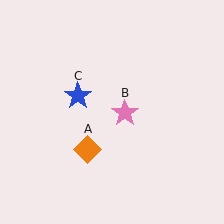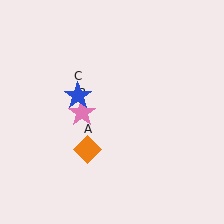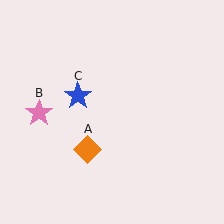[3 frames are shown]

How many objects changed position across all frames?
1 object changed position: pink star (object B).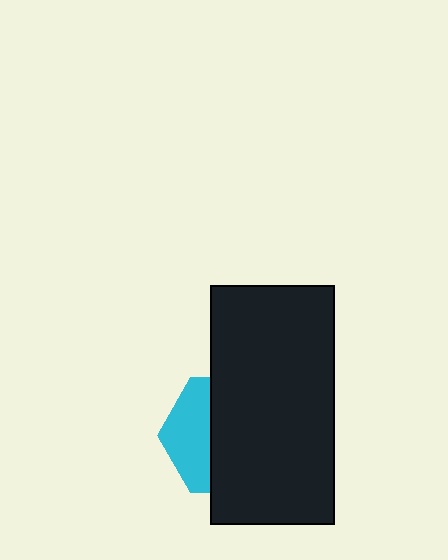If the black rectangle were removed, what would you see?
You would see the complete cyan hexagon.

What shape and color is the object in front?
The object in front is a black rectangle.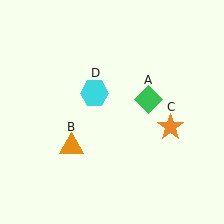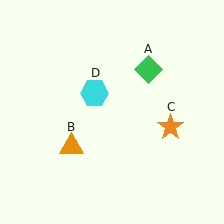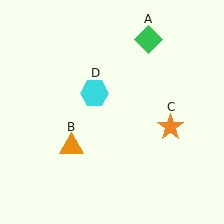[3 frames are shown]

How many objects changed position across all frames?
1 object changed position: green diamond (object A).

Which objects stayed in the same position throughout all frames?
Orange triangle (object B) and orange star (object C) and cyan hexagon (object D) remained stationary.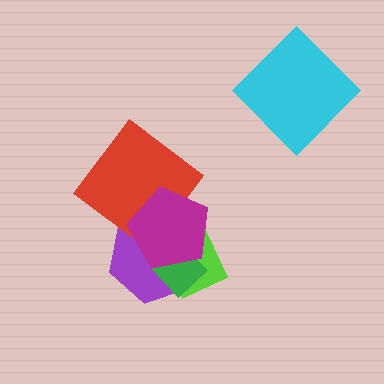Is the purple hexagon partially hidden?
Yes, it is partially covered by another shape.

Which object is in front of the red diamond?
The magenta pentagon is in front of the red diamond.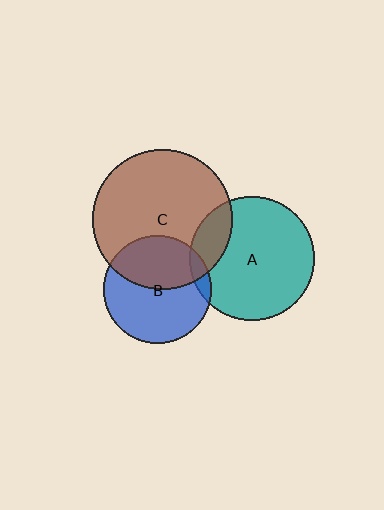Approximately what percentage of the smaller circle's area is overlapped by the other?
Approximately 15%.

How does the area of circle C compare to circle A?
Approximately 1.3 times.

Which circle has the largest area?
Circle C (brown).